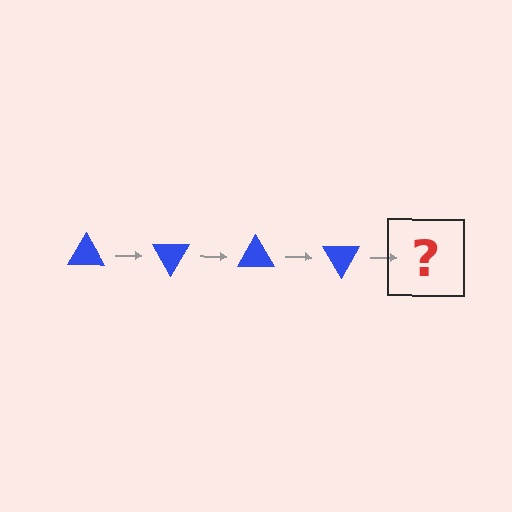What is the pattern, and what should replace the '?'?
The pattern is that the triangle rotates 60 degrees each step. The '?' should be a blue triangle rotated 240 degrees.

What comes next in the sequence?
The next element should be a blue triangle rotated 240 degrees.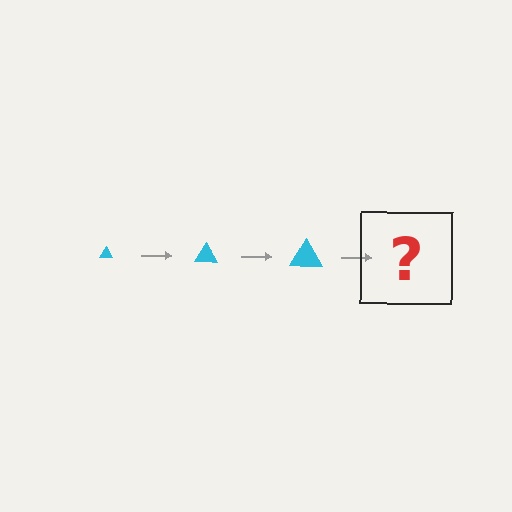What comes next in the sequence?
The next element should be a cyan triangle, larger than the previous one.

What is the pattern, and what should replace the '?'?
The pattern is that the triangle gets progressively larger each step. The '?' should be a cyan triangle, larger than the previous one.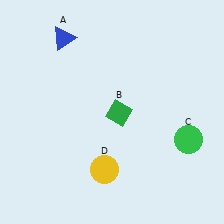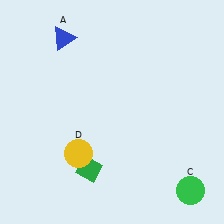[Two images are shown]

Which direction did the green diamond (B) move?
The green diamond (B) moved down.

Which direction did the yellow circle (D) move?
The yellow circle (D) moved left.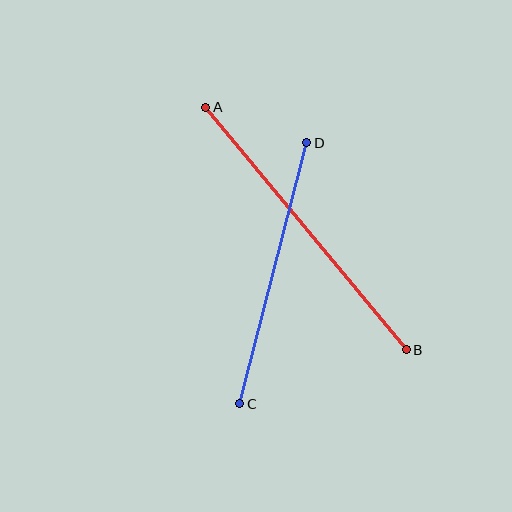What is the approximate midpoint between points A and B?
The midpoint is at approximately (306, 228) pixels.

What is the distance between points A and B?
The distance is approximately 314 pixels.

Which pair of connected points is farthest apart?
Points A and B are farthest apart.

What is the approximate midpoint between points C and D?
The midpoint is at approximately (273, 273) pixels.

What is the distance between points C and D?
The distance is approximately 269 pixels.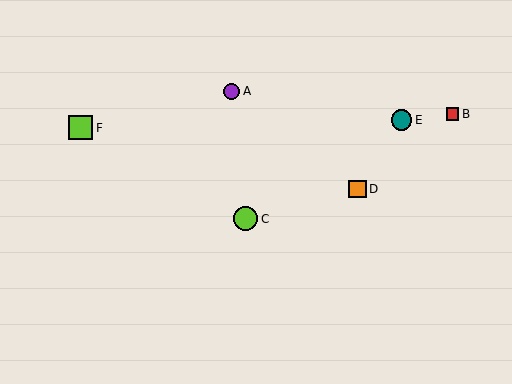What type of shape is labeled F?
Shape F is a lime square.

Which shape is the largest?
The lime square (labeled F) is the largest.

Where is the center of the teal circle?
The center of the teal circle is at (402, 120).